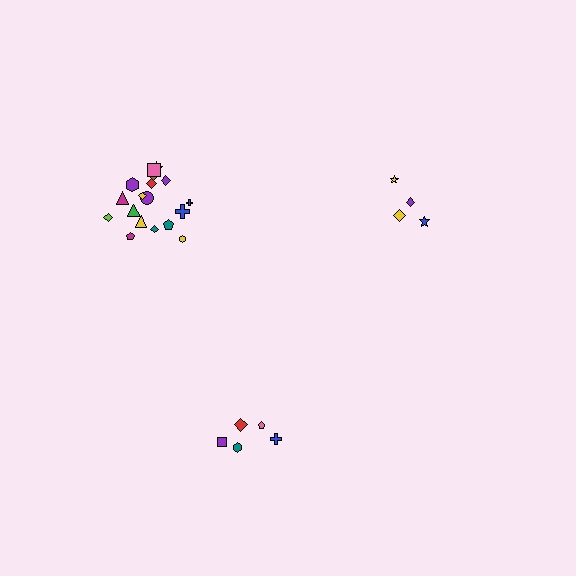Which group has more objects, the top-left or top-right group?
The top-left group.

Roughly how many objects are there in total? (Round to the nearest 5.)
Roughly 30 objects in total.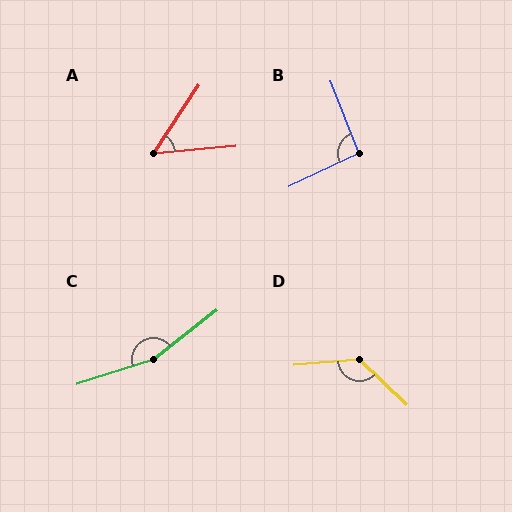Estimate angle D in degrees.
Approximately 132 degrees.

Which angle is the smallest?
A, at approximately 51 degrees.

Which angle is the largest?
C, at approximately 160 degrees.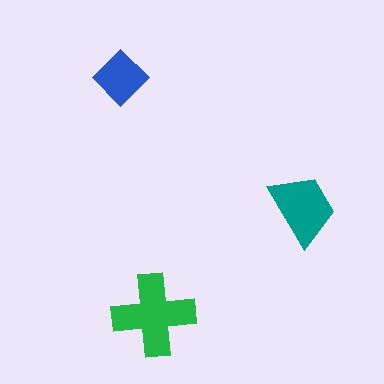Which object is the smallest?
The blue diamond.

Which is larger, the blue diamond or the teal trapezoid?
The teal trapezoid.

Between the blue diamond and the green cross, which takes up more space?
The green cross.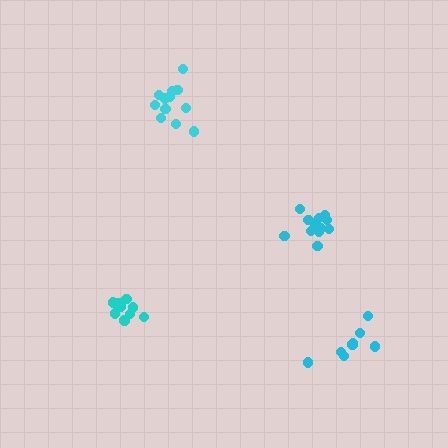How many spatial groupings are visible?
There are 4 spatial groupings.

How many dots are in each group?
Group 1: 9 dots, Group 2: 12 dots, Group 3: 9 dots, Group 4: 12 dots (42 total).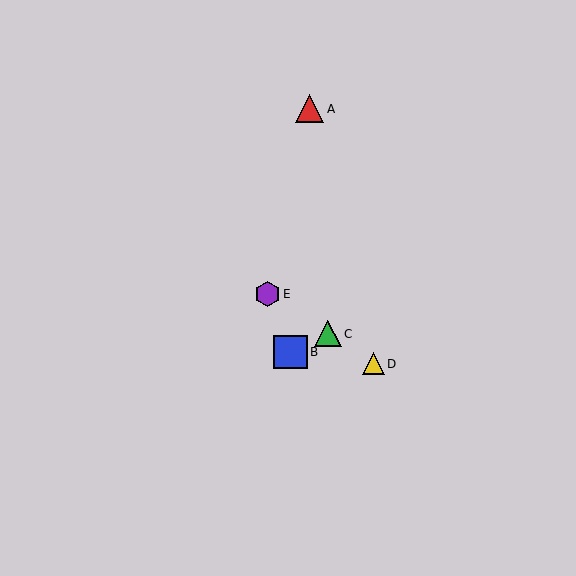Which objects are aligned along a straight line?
Objects C, D, E are aligned along a straight line.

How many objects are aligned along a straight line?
3 objects (C, D, E) are aligned along a straight line.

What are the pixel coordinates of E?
Object E is at (268, 294).